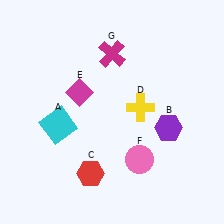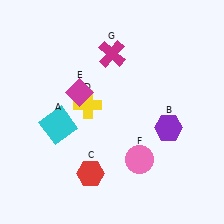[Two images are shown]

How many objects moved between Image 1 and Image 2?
1 object moved between the two images.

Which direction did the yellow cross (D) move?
The yellow cross (D) moved left.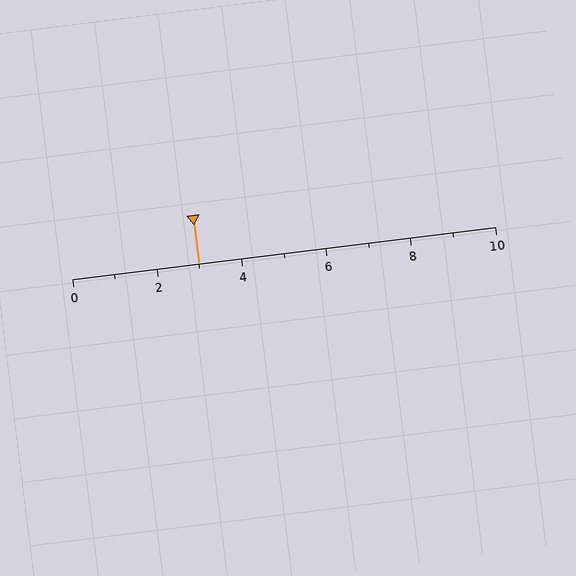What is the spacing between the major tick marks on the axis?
The major ticks are spaced 2 apart.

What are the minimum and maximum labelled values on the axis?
The axis runs from 0 to 10.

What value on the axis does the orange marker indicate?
The marker indicates approximately 3.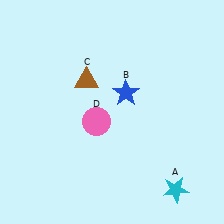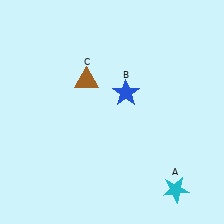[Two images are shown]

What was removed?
The pink circle (D) was removed in Image 2.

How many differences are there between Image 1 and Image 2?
There is 1 difference between the two images.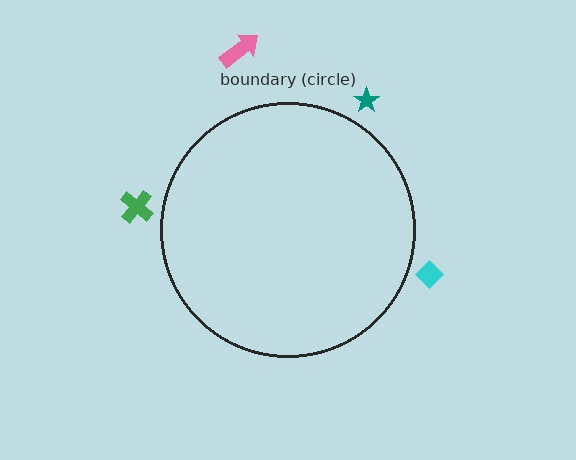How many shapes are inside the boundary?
0 inside, 4 outside.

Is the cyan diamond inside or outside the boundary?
Outside.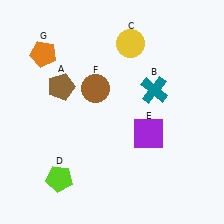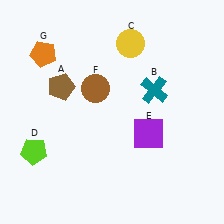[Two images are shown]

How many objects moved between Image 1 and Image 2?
1 object moved between the two images.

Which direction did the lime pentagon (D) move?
The lime pentagon (D) moved up.